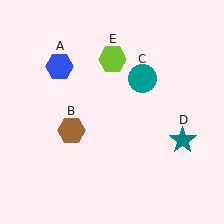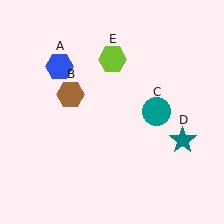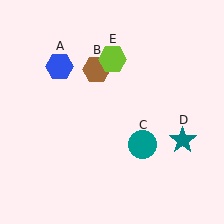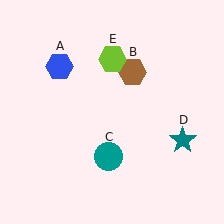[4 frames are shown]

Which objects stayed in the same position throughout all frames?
Blue hexagon (object A) and teal star (object D) and lime hexagon (object E) remained stationary.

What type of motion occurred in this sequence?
The brown hexagon (object B), teal circle (object C) rotated clockwise around the center of the scene.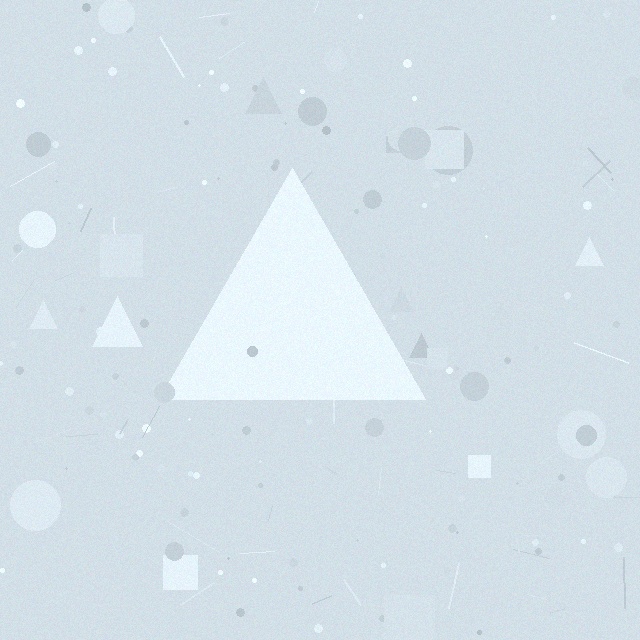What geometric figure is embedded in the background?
A triangle is embedded in the background.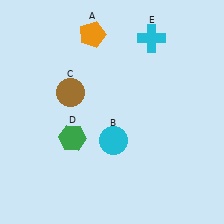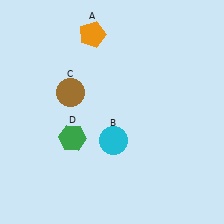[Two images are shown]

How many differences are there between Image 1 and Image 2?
There is 1 difference between the two images.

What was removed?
The cyan cross (E) was removed in Image 2.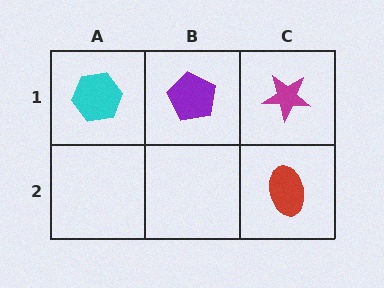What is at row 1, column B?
A purple pentagon.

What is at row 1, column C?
A magenta star.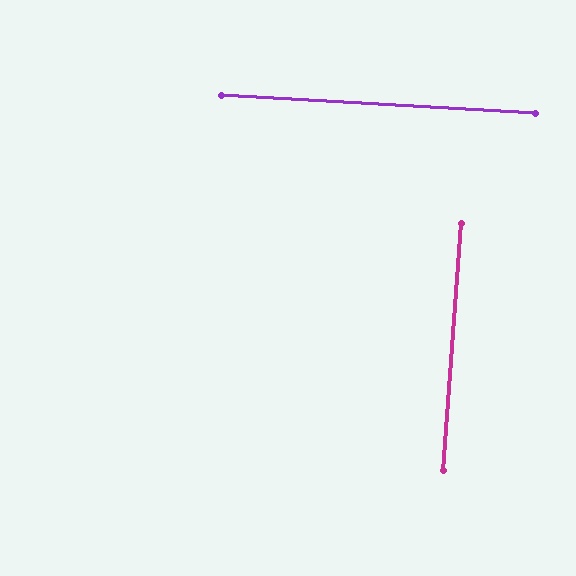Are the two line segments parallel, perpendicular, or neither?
Perpendicular — they meet at approximately 89°.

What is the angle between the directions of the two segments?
Approximately 89 degrees.